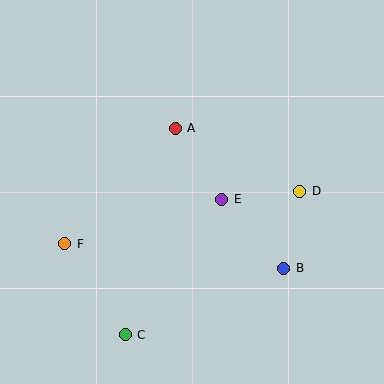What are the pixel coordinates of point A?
Point A is at (175, 128).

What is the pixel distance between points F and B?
The distance between F and B is 221 pixels.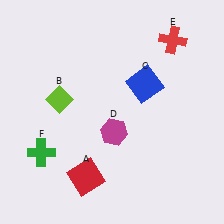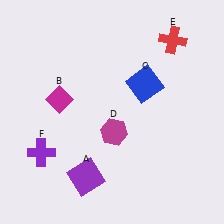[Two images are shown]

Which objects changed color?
A changed from red to purple. B changed from lime to magenta. F changed from green to purple.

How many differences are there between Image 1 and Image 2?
There are 3 differences between the two images.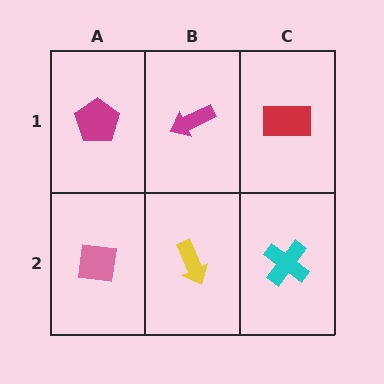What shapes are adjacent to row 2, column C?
A red rectangle (row 1, column C), a yellow arrow (row 2, column B).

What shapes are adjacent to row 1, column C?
A cyan cross (row 2, column C), a magenta arrow (row 1, column B).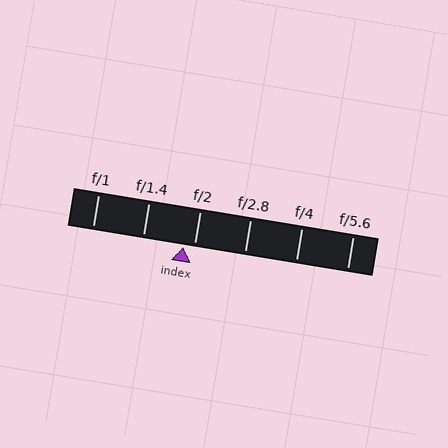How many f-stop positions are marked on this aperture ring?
There are 6 f-stop positions marked.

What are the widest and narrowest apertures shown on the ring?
The widest aperture shown is f/1 and the narrowest is f/5.6.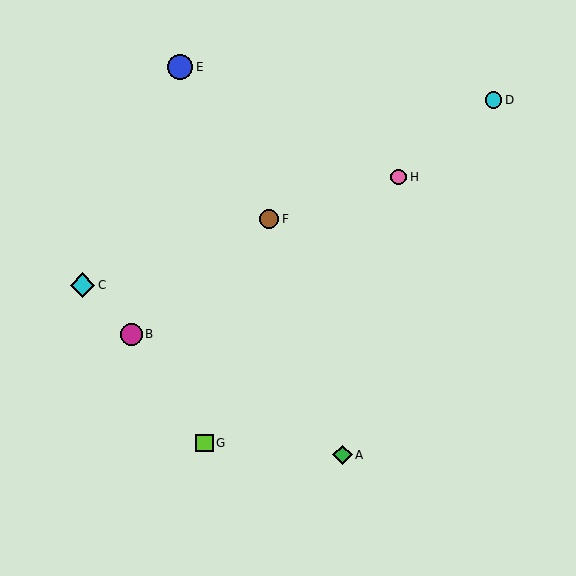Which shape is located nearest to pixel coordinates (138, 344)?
The magenta circle (labeled B) at (131, 334) is nearest to that location.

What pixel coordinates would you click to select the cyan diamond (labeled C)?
Click at (83, 285) to select the cyan diamond C.